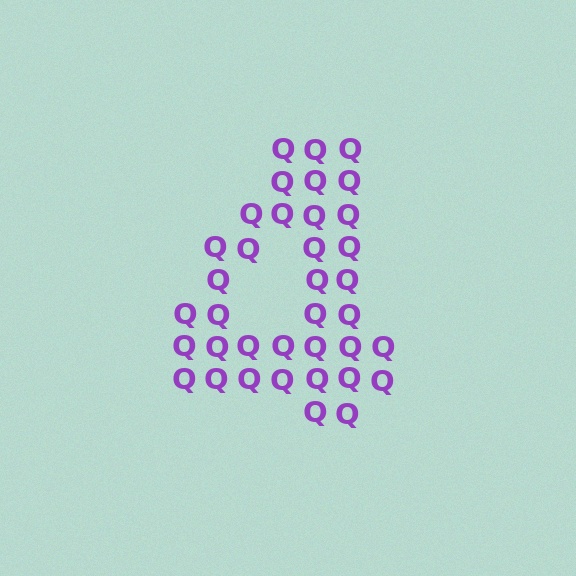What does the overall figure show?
The overall figure shows the digit 4.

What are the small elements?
The small elements are letter Q's.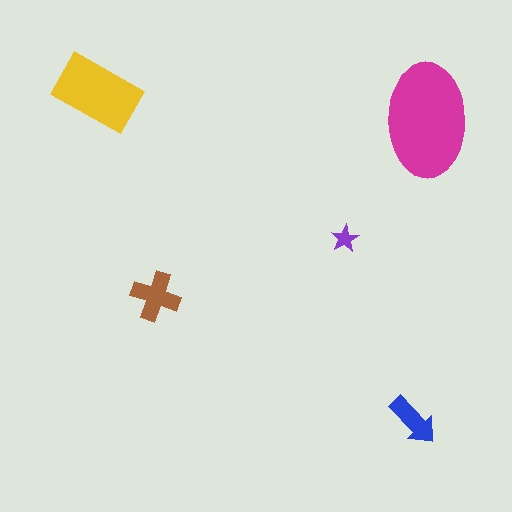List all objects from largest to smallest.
The magenta ellipse, the yellow rectangle, the brown cross, the blue arrow, the purple star.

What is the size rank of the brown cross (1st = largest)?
3rd.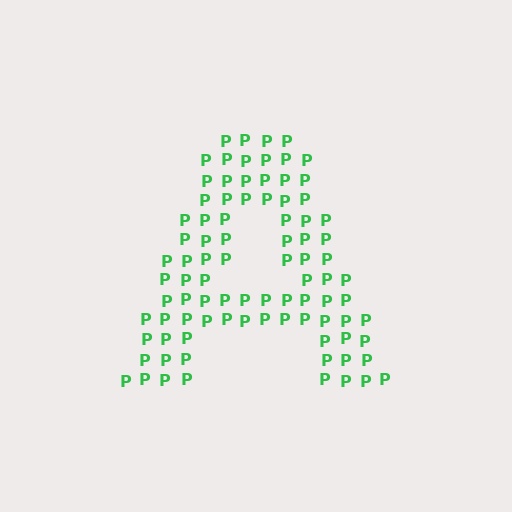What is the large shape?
The large shape is the letter A.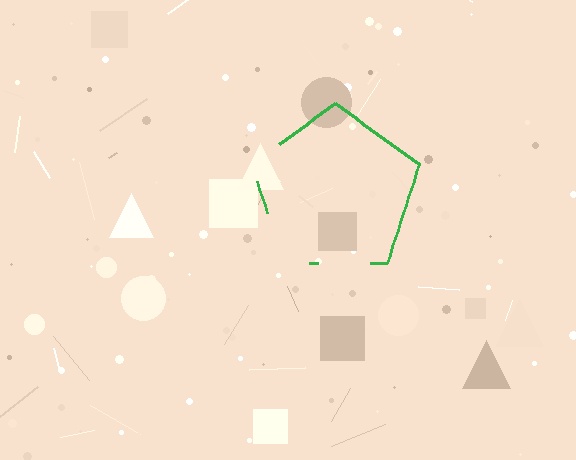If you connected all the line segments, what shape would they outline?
They would outline a pentagon.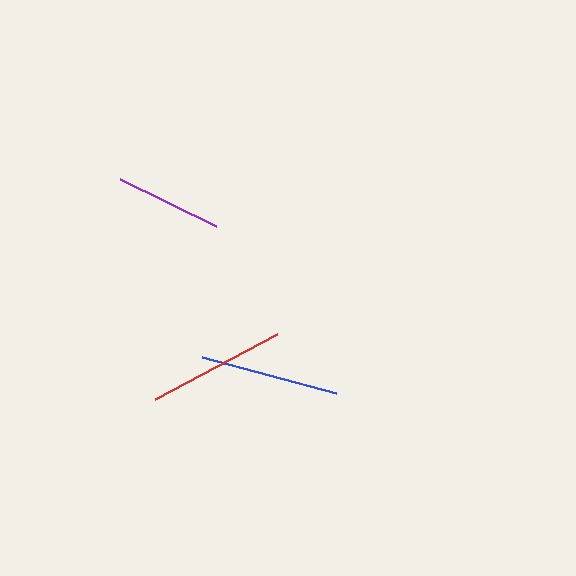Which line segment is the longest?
The blue line is the longest at approximately 138 pixels.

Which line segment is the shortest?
The purple line is the shortest at approximately 107 pixels.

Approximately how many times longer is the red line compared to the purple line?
The red line is approximately 1.3 times the length of the purple line.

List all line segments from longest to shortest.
From longest to shortest: blue, red, purple.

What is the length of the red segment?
The red segment is approximately 138 pixels long.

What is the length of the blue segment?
The blue segment is approximately 138 pixels long.